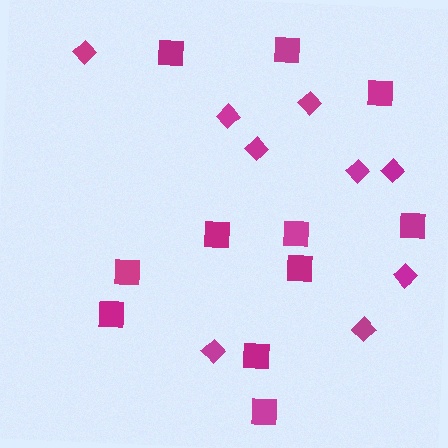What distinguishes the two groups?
There are 2 groups: one group of diamonds (9) and one group of squares (11).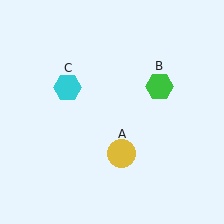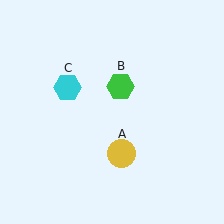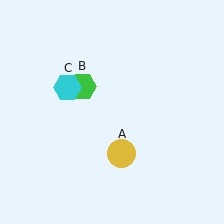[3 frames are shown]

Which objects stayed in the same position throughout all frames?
Yellow circle (object A) and cyan hexagon (object C) remained stationary.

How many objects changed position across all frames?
1 object changed position: green hexagon (object B).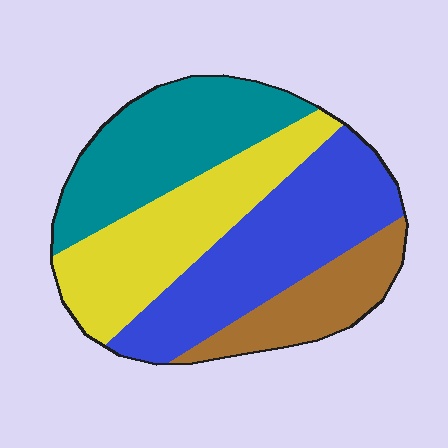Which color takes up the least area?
Brown, at roughly 15%.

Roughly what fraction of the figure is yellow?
Yellow takes up between a quarter and a half of the figure.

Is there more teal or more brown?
Teal.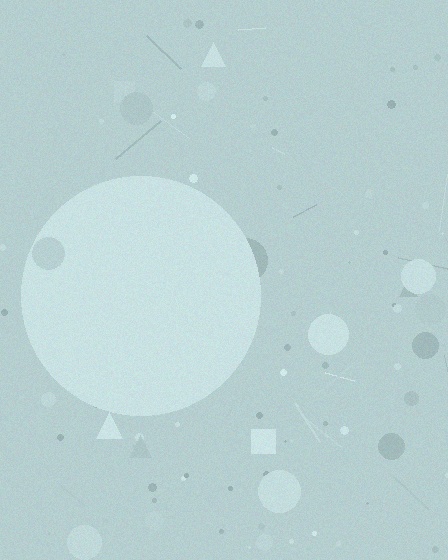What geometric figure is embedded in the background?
A circle is embedded in the background.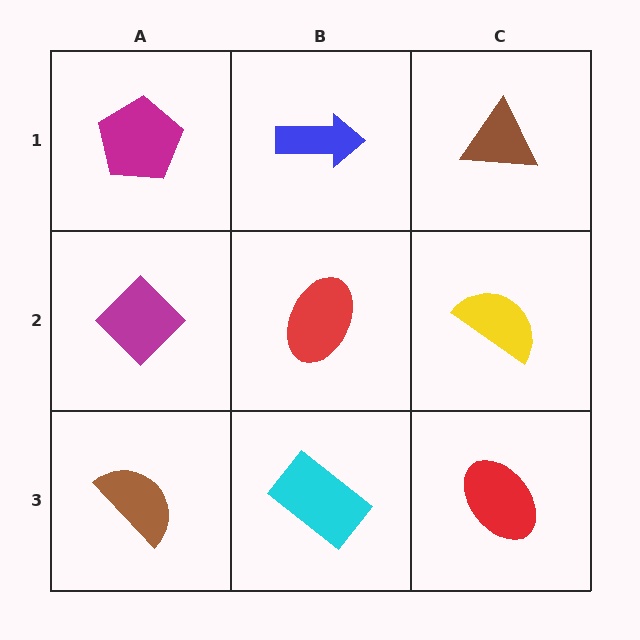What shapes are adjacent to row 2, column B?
A blue arrow (row 1, column B), a cyan rectangle (row 3, column B), a magenta diamond (row 2, column A), a yellow semicircle (row 2, column C).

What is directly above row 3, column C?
A yellow semicircle.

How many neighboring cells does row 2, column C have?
3.